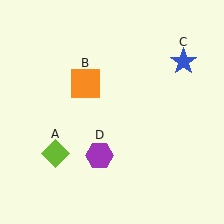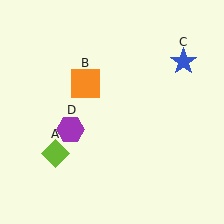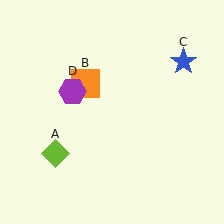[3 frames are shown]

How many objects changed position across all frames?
1 object changed position: purple hexagon (object D).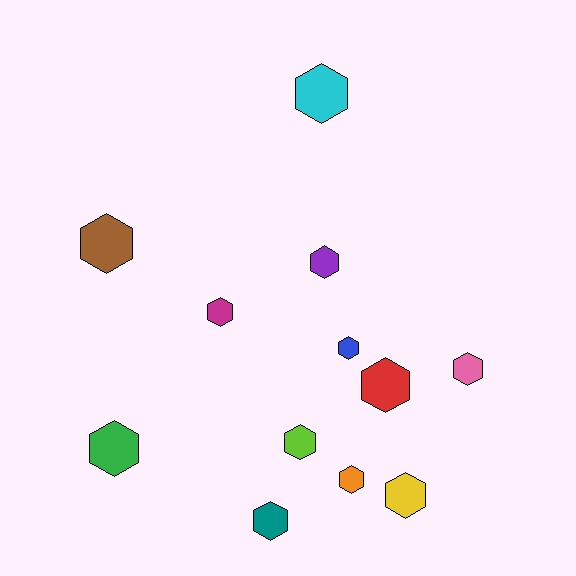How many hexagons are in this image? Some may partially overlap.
There are 12 hexagons.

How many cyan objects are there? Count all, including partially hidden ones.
There is 1 cyan object.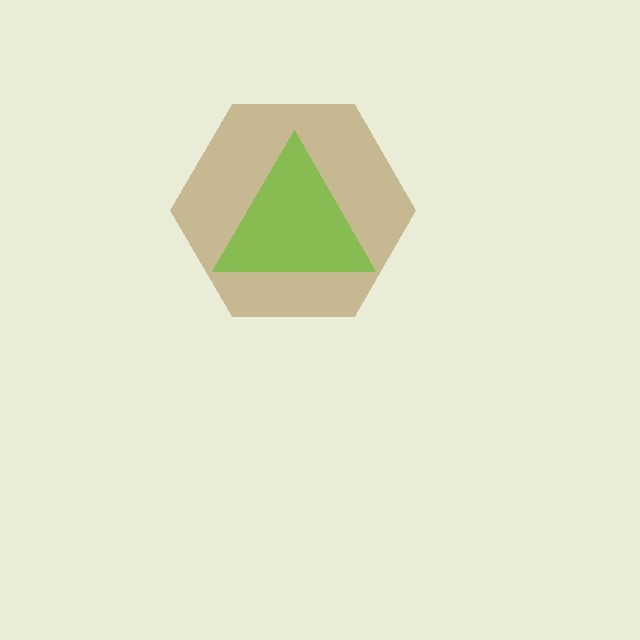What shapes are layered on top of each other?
The layered shapes are: a brown hexagon, a lime triangle.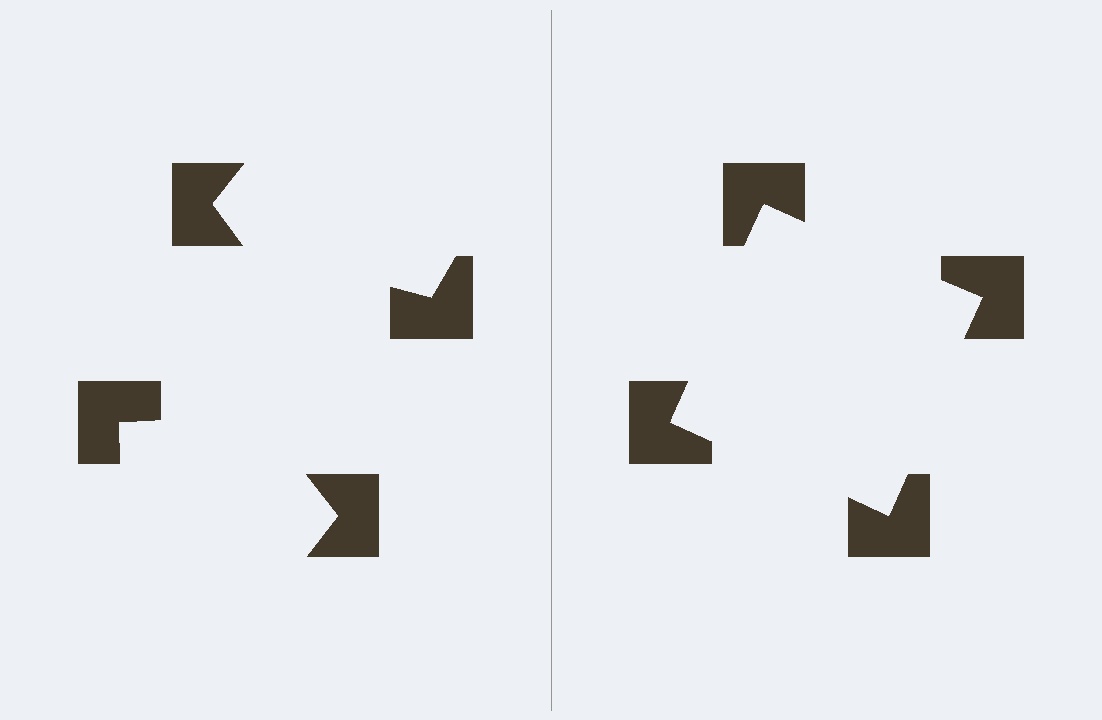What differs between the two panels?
The notched squares are positioned identically on both sides; only the wedge orientations differ. On the right they align to a square; on the left they are misaligned.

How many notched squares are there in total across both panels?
8 — 4 on each side.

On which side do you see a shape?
An illusory square appears on the right side. On the left side the wedge cuts are rotated, so no coherent shape forms.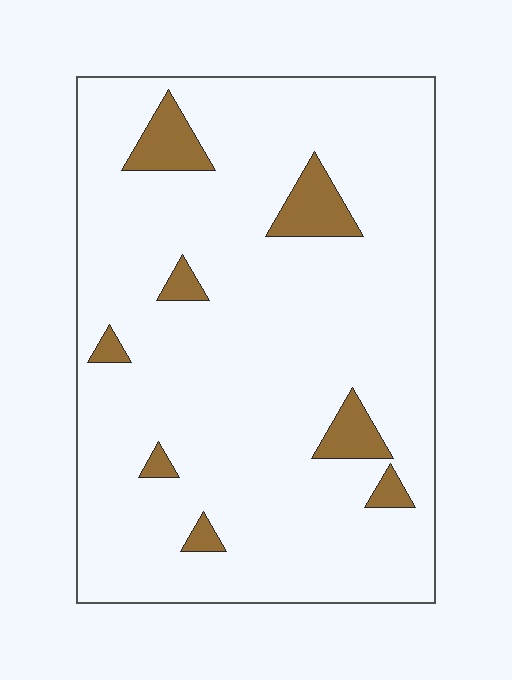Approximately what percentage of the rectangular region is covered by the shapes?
Approximately 10%.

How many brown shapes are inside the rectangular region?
8.